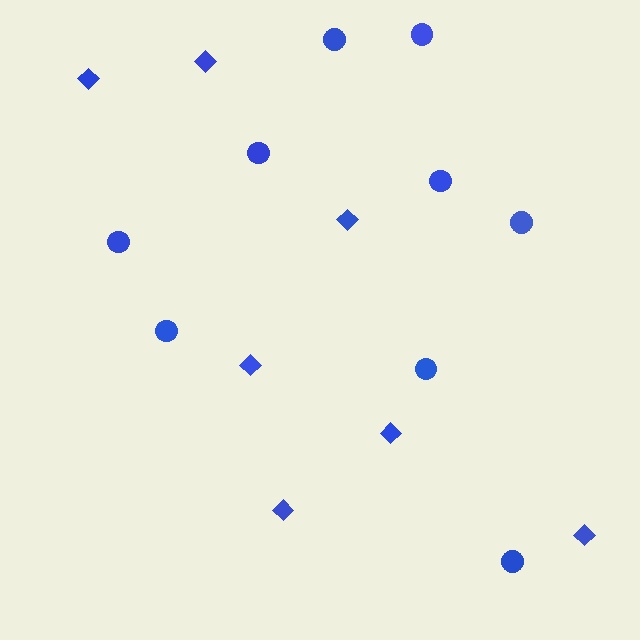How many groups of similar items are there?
There are 2 groups: one group of diamonds (7) and one group of circles (9).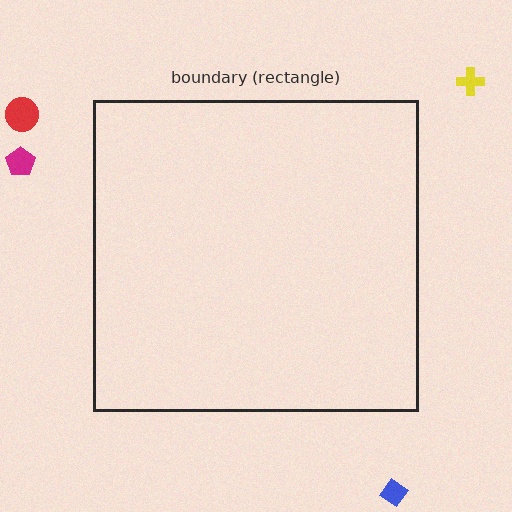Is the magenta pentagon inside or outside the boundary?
Outside.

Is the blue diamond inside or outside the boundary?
Outside.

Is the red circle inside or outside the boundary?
Outside.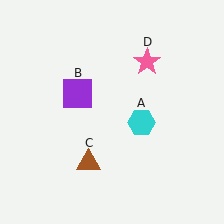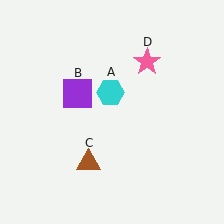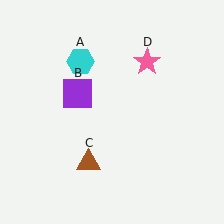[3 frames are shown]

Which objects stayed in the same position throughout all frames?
Purple square (object B) and brown triangle (object C) and pink star (object D) remained stationary.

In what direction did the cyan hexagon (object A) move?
The cyan hexagon (object A) moved up and to the left.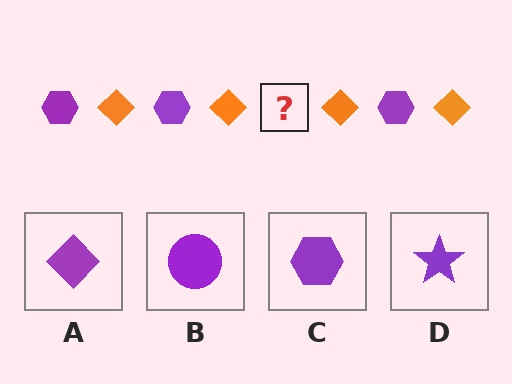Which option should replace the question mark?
Option C.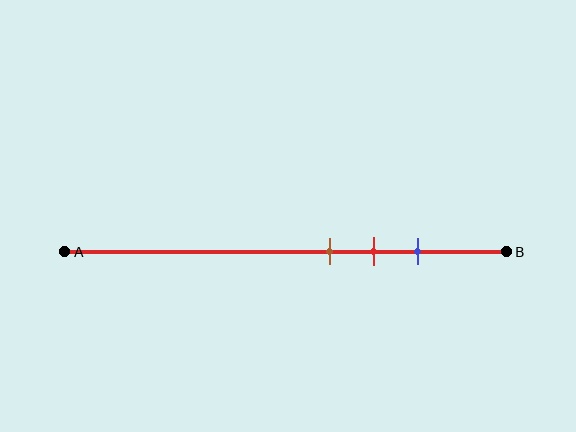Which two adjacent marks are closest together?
The brown and red marks are the closest adjacent pair.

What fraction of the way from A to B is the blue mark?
The blue mark is approximately 80% (0.8) of the way from A to B.